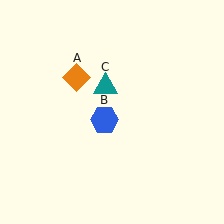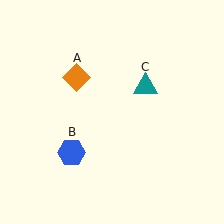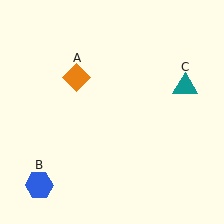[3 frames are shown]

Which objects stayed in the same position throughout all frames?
Orange diamond (object A) remained stationary.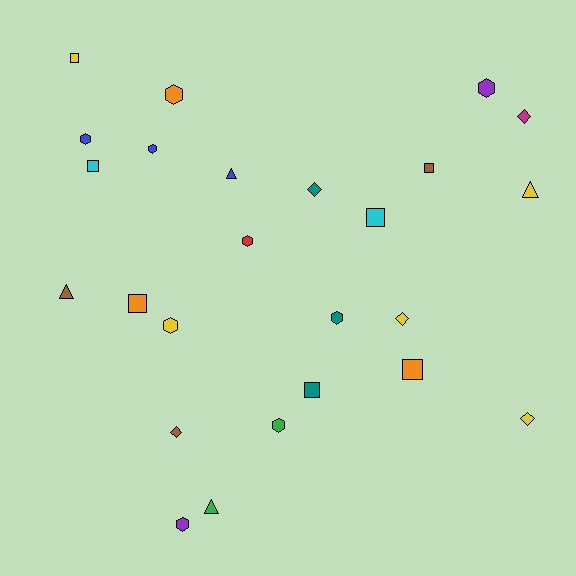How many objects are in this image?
There are 25 objects.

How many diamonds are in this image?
There are 5 diamonds.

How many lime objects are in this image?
There are no lime objects.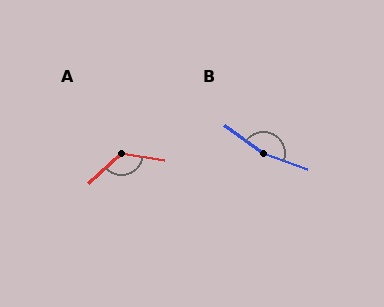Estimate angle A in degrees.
Approximately 128 degrees.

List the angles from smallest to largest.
A (128°), B (163°).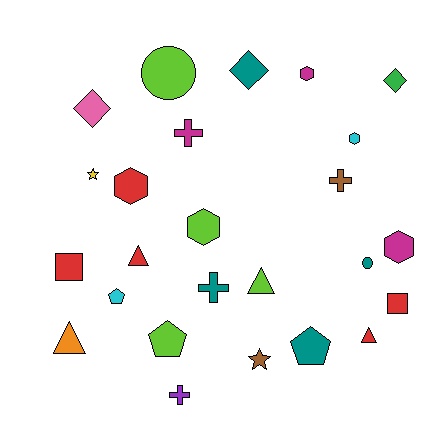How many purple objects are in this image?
There is 1 purple object.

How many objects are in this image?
There are 25 objects.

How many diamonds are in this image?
There are 3 diamonds.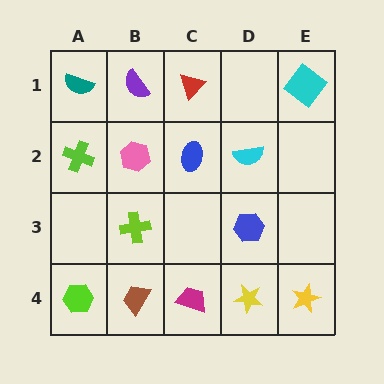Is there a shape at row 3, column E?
No, that cell is empty.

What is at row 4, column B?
A brown trapezoid.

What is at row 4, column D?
A yellow star.